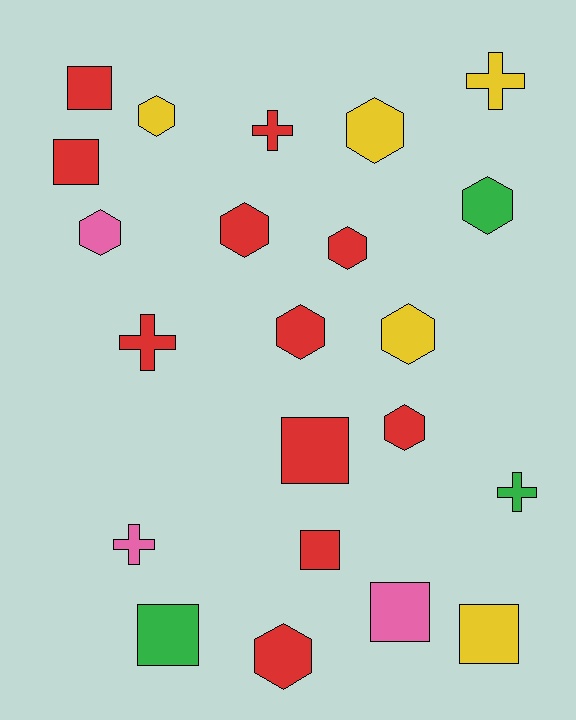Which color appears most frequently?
Red, with 11 objects.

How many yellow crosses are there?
There is 1 yellow cross.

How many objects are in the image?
There are 22 objects.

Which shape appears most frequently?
Hexagon, with 10 objects.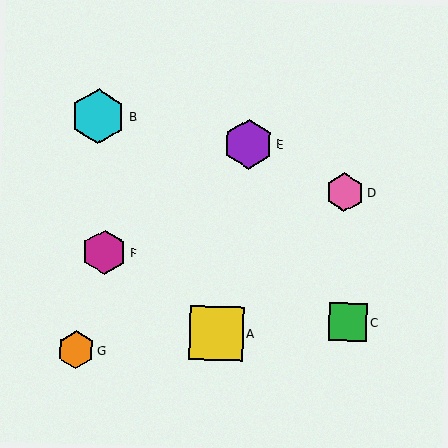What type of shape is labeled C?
Shape C is a green square.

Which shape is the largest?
The cyan hexagon (labeled B) is the largest.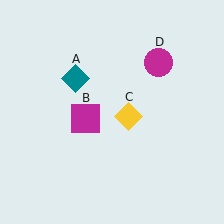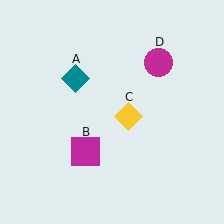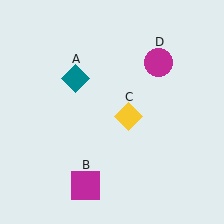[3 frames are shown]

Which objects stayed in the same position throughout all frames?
Teal diamond (object A) and yellow diamond (object C) and magenta circle (object D) remained stationary.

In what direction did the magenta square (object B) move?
The magenta square (object B) moved down.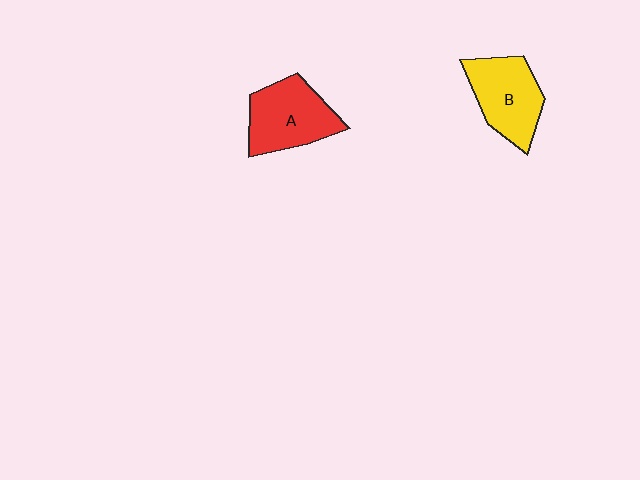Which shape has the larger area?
Shape A (red).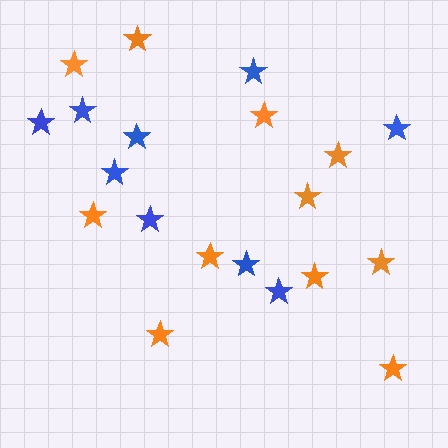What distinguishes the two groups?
There are 2 groups: one group of orange stars (11) and one group of blue stars (9).